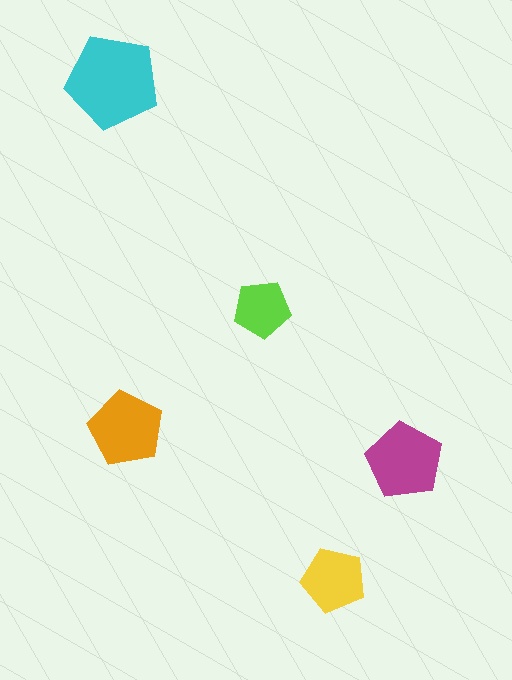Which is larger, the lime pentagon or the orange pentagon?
The orange one.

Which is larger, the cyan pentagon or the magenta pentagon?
The cyan one.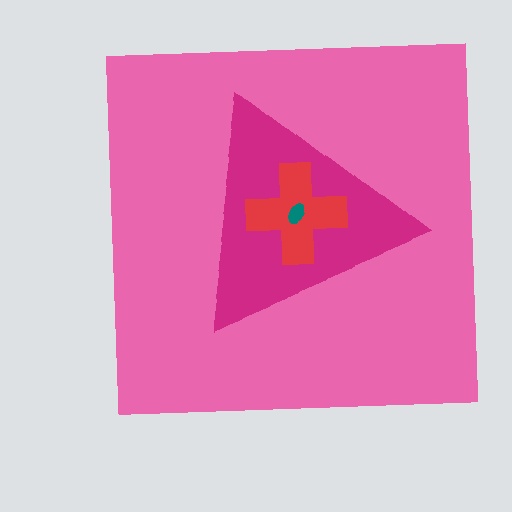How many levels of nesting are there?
4.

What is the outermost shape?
The pink square.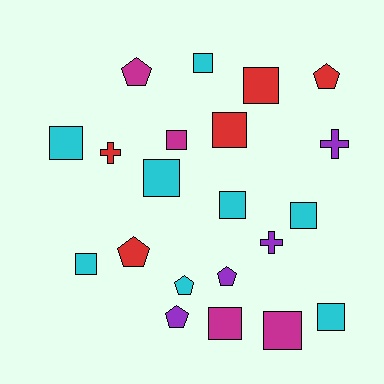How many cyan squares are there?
There are 7 cyan squares.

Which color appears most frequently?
Cyan, with 8 objects.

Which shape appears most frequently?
Square, with 12 objects.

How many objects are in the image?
There are 21 objects.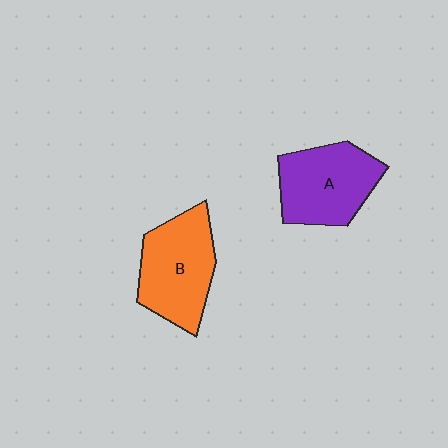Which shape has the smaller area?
Shape A (purple).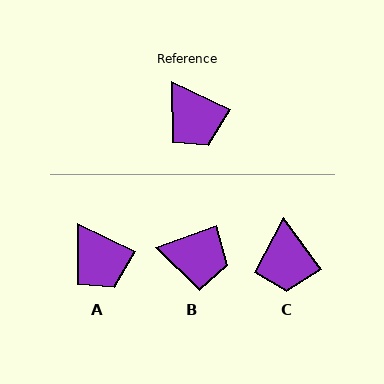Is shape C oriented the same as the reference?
No, it is off by about 28 degrees.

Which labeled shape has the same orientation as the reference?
A.